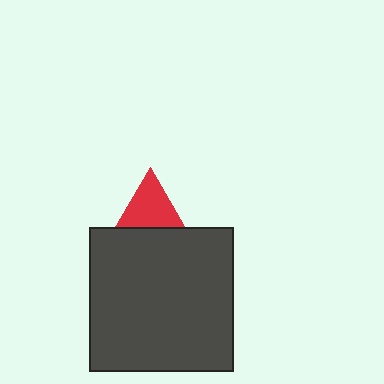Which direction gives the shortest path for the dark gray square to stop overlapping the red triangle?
Moving down gives the shortest separation.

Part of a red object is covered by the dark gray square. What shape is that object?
It is a triangle.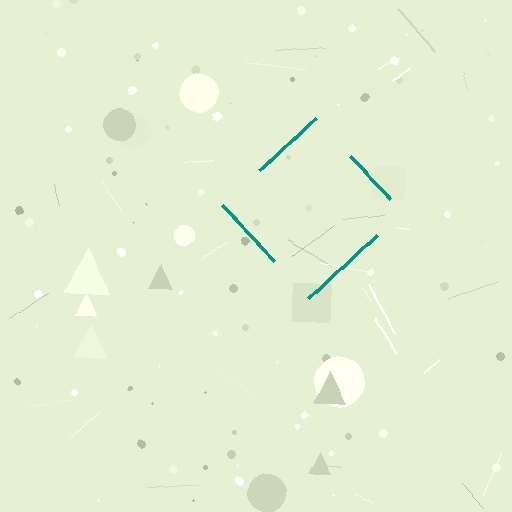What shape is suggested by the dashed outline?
The dashed outline suggests a diamond.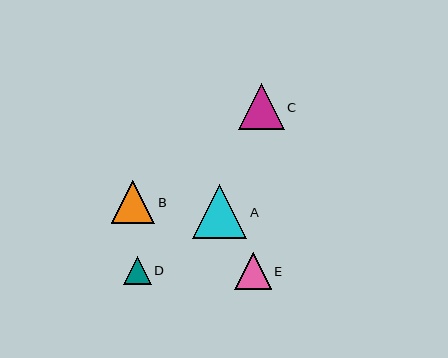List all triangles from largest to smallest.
From largest to smallest: A, C, B, E, D.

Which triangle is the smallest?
Triangle D is the smallest with a size of approximately 28 pixels.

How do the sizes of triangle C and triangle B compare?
Triangle C and triangle B are approximately the same size.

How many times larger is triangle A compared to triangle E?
Triangle A is approximately 1.5 times the size of triangle E.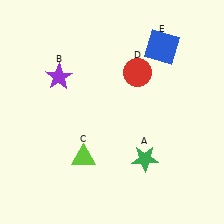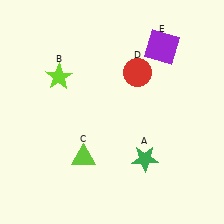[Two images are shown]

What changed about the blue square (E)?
In Image 1, E is blue. In Image 2, it changed to purple.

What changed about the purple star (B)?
In Image 1, B is purple. In Image 2, it changed to lime.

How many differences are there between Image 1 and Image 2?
There are 2 differences between the two images.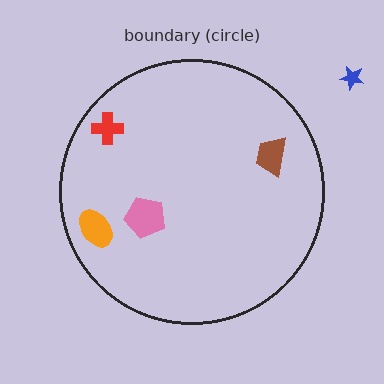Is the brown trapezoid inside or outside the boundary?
Inside.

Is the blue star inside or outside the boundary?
Outside.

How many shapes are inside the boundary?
4 inside, 1 outside.